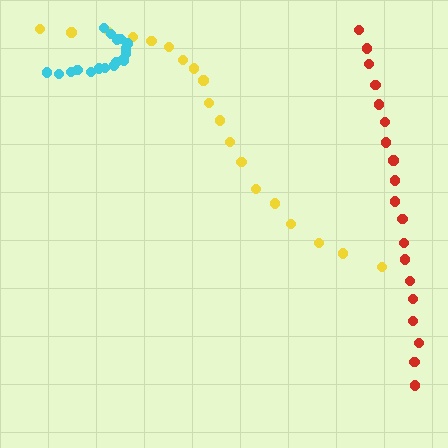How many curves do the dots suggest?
There are 3 distinct paths.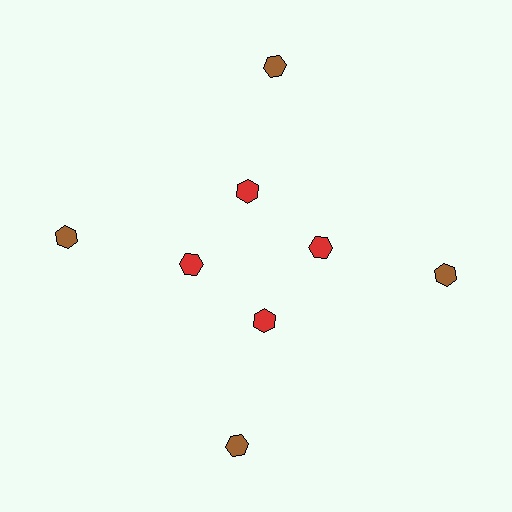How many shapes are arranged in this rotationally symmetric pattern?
There are 8 shapes, arranged in 4 groups of 2.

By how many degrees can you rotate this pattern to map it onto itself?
The pattern maps onto itself every 90 degrees of rotation.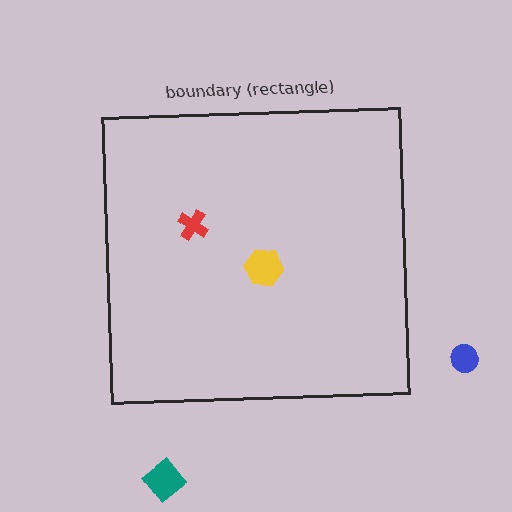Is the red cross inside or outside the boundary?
Inside.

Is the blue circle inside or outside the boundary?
Outside.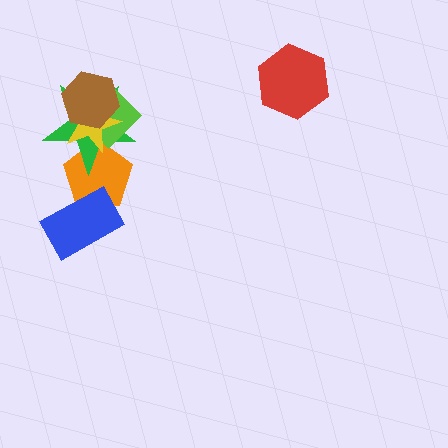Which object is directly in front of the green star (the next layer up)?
The lime diamond is directly in front of the green star.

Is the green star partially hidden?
Yes, it is partially covered by another shape.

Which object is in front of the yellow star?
The brown hexagon is in front of the yellow star.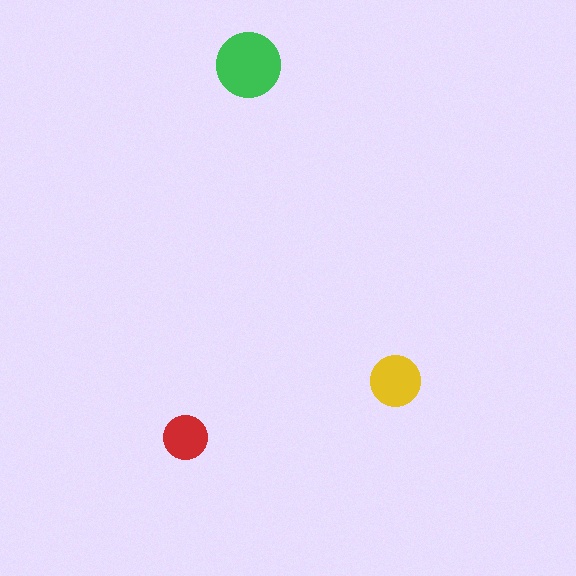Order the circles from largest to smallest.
the green one, the yellow one, the red one.